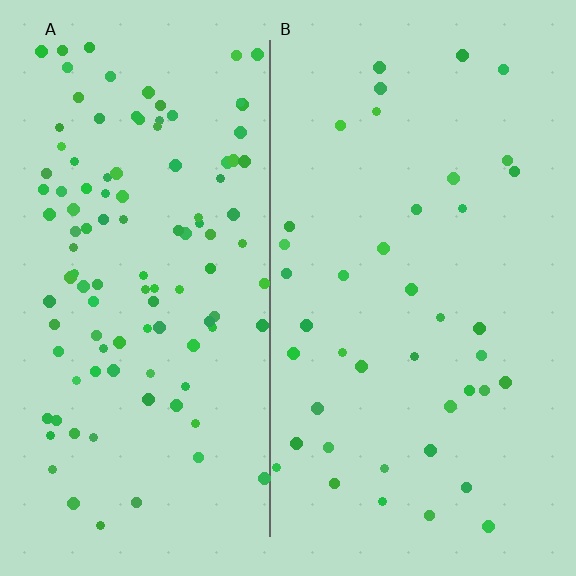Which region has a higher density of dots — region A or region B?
A (the left).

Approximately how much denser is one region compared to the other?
Approximately 2.7× — region A over region B.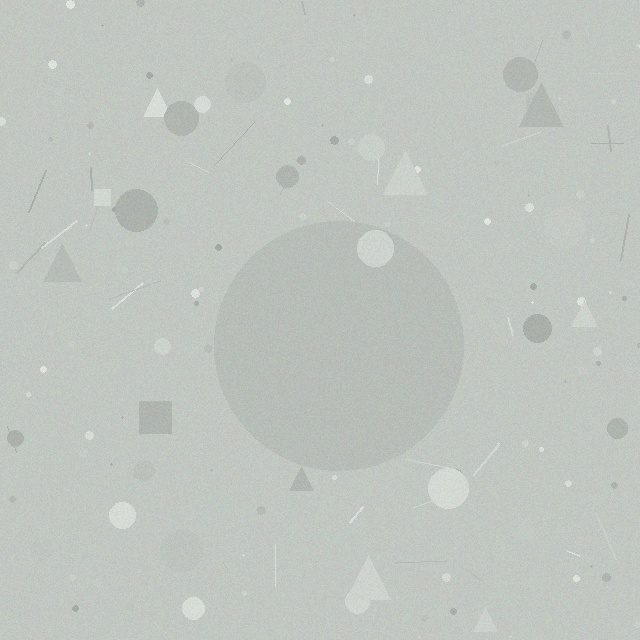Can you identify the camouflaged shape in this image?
The camouflaged shape is a circle.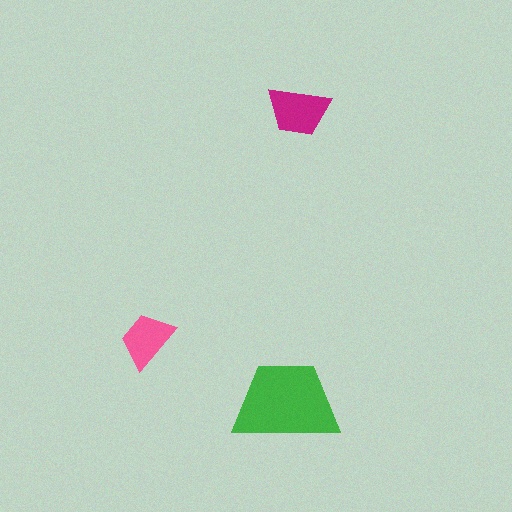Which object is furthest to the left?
The pink trapezoid is leftmost.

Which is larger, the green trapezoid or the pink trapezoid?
The green one.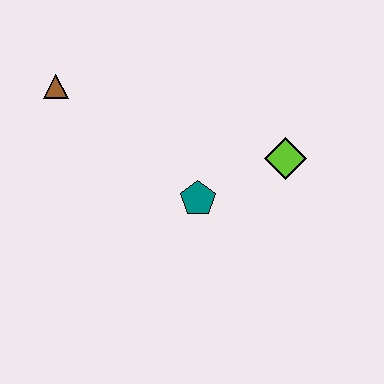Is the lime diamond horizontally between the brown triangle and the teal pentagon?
No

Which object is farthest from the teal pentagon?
The brown triangle is farthest from the teal pentagon.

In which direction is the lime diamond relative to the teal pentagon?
The lime diamond is to the right of the teal pentagon.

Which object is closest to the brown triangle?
The teal pentagon is closest to the brown triangle.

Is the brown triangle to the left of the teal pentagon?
Yes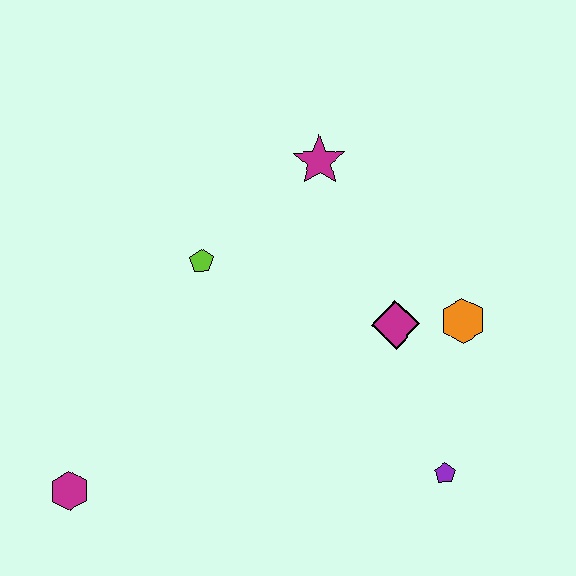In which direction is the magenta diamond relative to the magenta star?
The magenta diamond is below the magenta star.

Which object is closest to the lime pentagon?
The magenta star is closest to the lime pentagon.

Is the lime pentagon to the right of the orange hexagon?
No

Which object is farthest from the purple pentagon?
The magenta hexagon is farthest from the purple pentagon.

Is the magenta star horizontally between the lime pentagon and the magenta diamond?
Yes